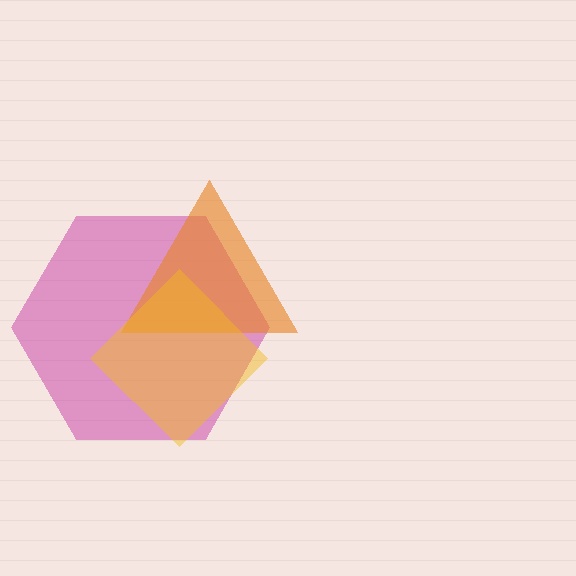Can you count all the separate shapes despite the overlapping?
Yes, there are 3 separate shapes.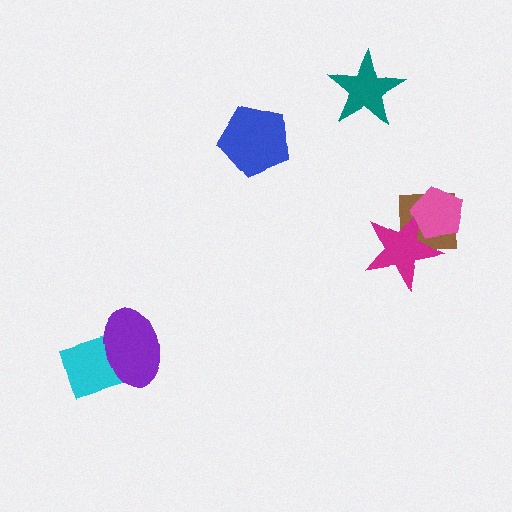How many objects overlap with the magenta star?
2 objects overlap with the magenta star.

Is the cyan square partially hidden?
Yes, it is partially covered by another shape.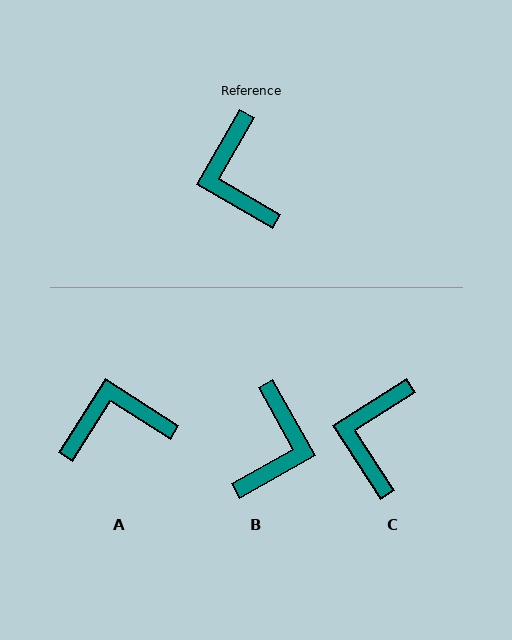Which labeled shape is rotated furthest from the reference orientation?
B, about 149 degrees away.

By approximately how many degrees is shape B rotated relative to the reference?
Approximately 149 degrees counter-clockwise.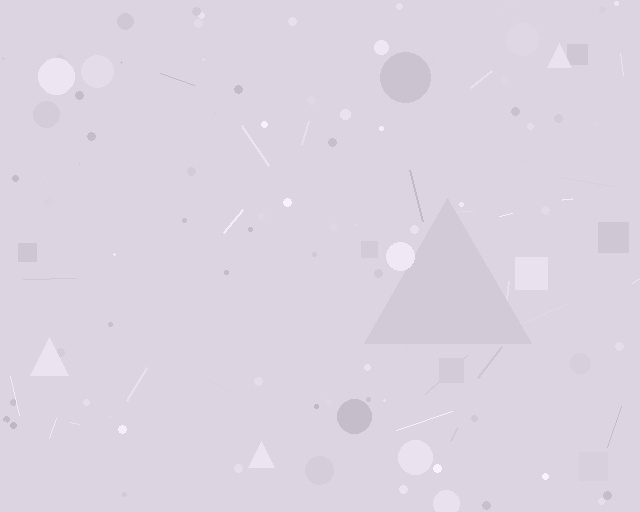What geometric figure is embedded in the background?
A triangle is embedded in the background.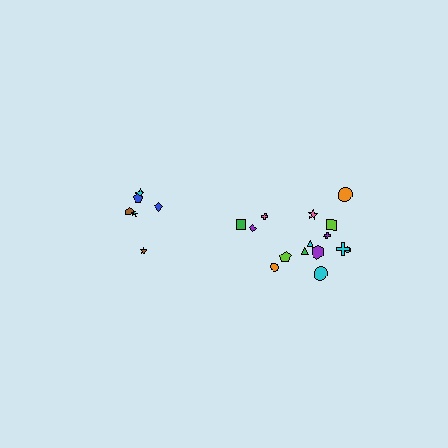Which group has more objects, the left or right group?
The right group.